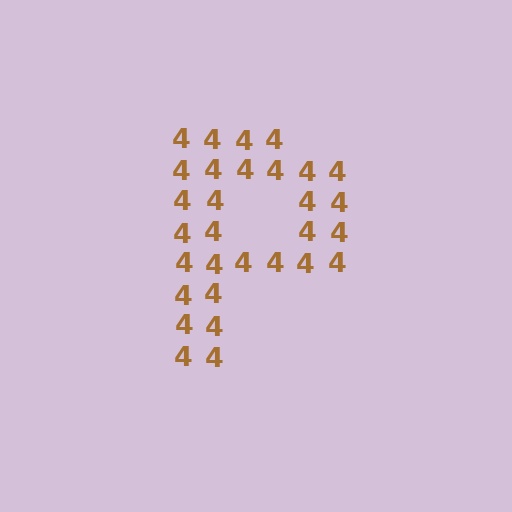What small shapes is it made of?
It is made of small digit 4's.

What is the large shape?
The large shape is the letter P.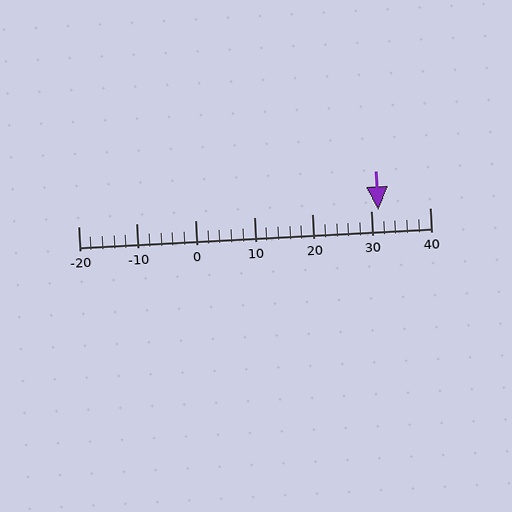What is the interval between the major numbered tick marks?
The major tick marks are spaced 10 units apart.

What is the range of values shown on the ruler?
The ruler shows values from -20 to 40.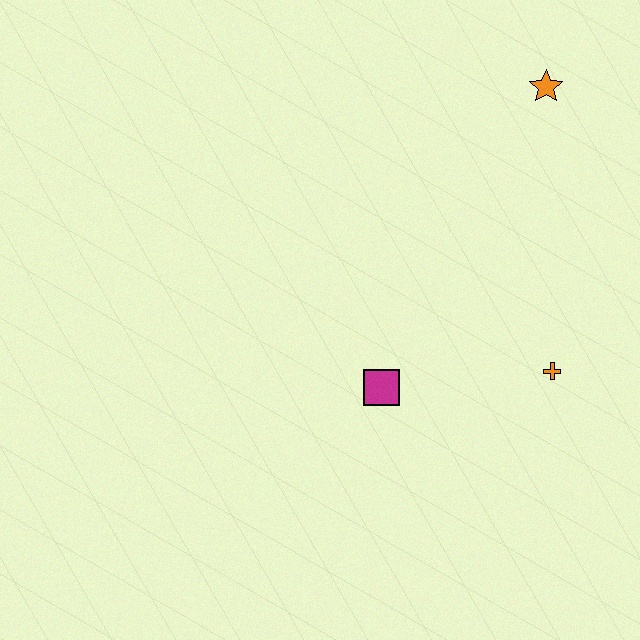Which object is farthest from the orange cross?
The orange star is farthest from the orange cross.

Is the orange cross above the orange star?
No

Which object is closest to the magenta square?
The orange cross is closest to the magenta square.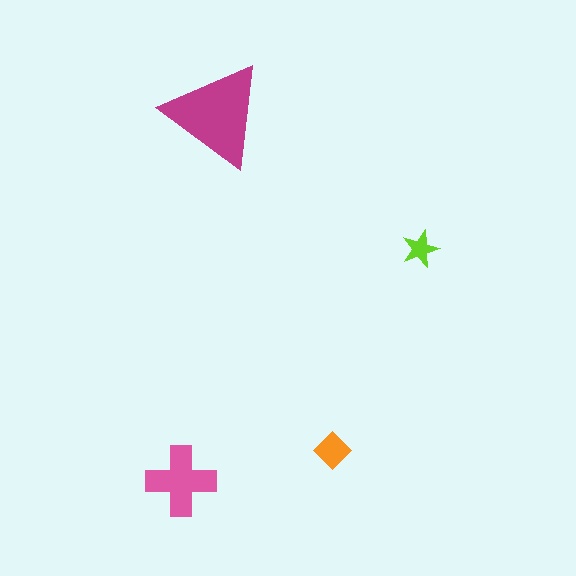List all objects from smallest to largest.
The lime star, the orange diamond, the pink cross, the magenta triangle.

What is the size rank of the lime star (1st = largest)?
4th.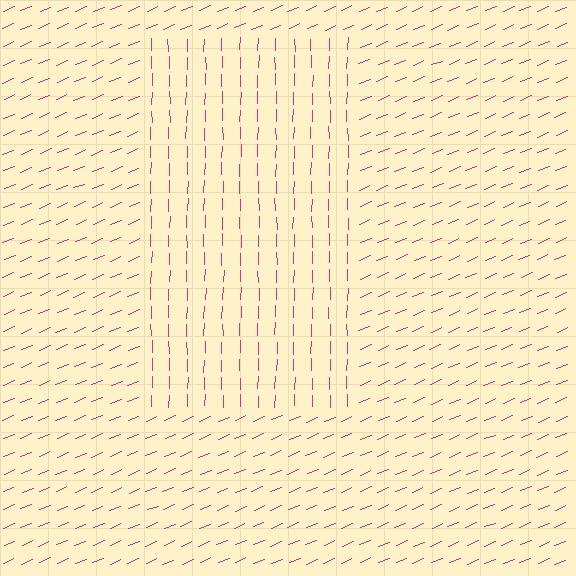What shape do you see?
I see a rectangle.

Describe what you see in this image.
The image is filled with small magenta line segments. A rectangle region in the image has lines oriented differently from the surrounding lines, creating a visible texture boundary.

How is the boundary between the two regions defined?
The boundary is defined purely by a change in line orientation (approximately 67 degrees difference). All lines are the same color and thickness.